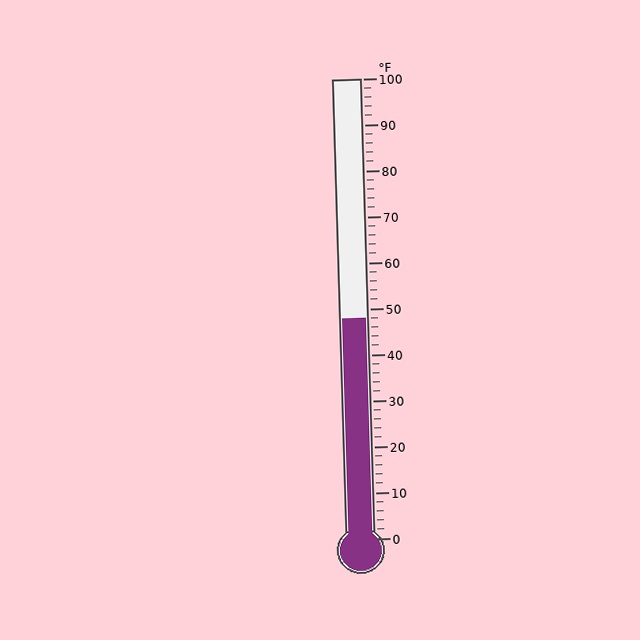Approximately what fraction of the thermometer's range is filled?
The thermometer is filled to approximately 50% of its range.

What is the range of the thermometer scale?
The thermometer scale ranges from 0°F to 100°F.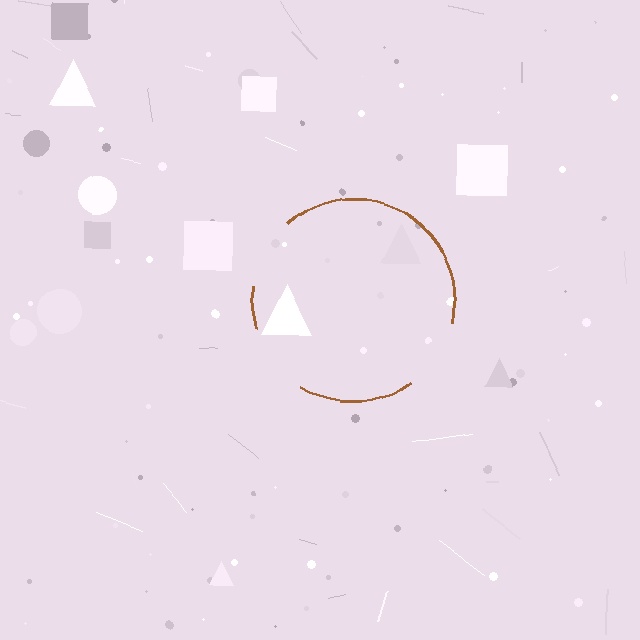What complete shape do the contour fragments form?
The contour fragments form a circle.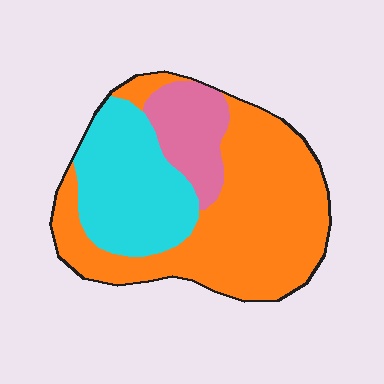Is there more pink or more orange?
Orange.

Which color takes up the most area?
Orange, at roughly 55%.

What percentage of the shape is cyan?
Cyan covers around 30% of the shape.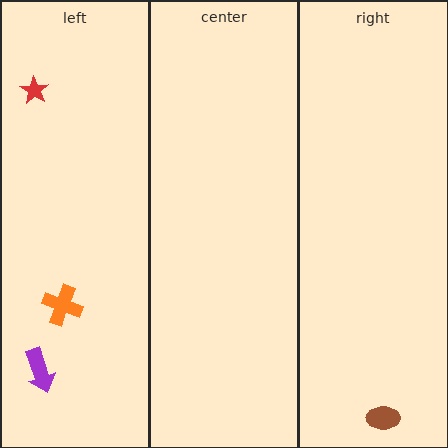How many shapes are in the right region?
1.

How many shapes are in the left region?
3.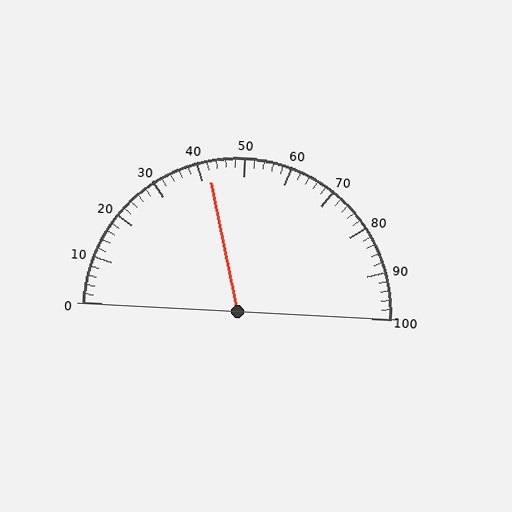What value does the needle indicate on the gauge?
The needle indicates approximately 42.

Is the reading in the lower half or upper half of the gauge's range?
The reading is in the lower half of the range (0 to 100).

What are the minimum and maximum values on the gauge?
The gauge ranges from 0 to 100.